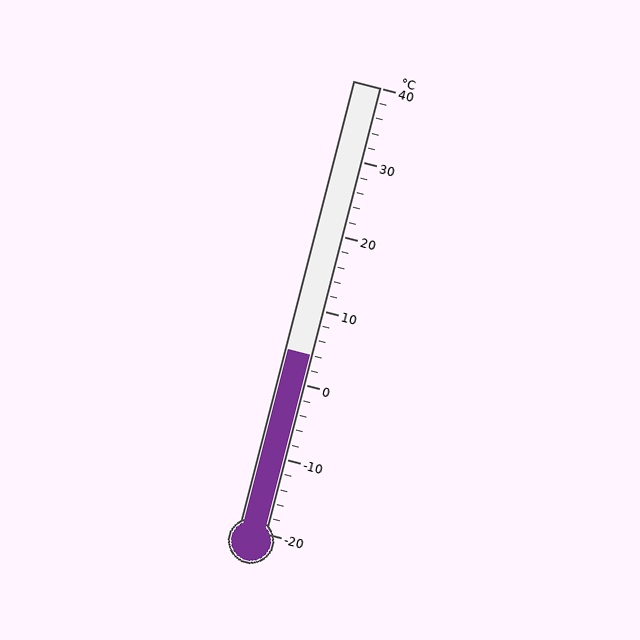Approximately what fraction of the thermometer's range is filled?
The thermometer is filled to approximately 40% of its range.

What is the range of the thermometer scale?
The thermometer scale ranges from -20°C to 40°C.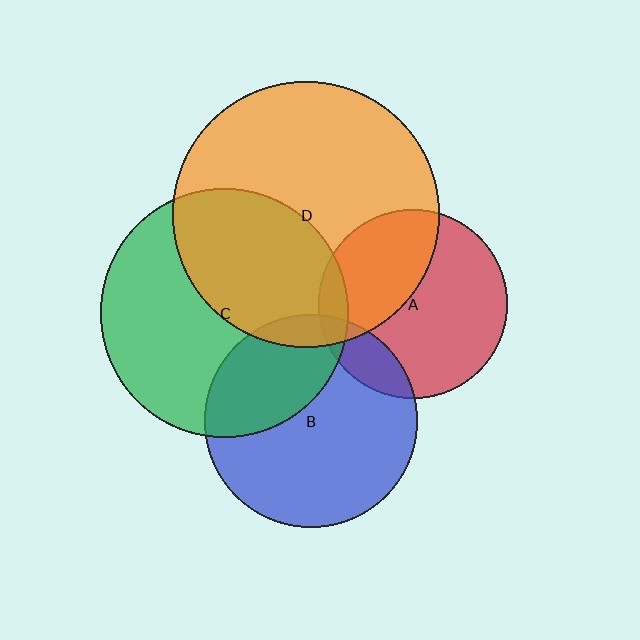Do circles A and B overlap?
Yes.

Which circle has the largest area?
Circle D (orange).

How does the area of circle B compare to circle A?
Approximately 1.3 times.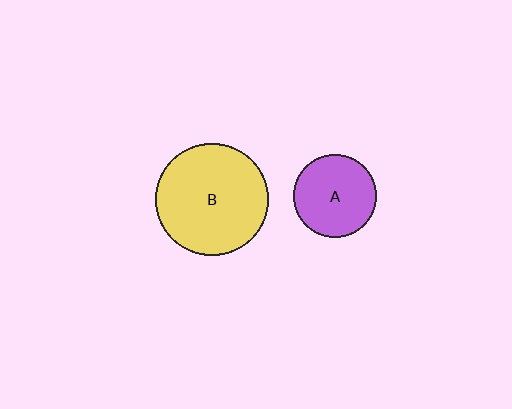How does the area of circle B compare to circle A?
Approximately 1.8 times.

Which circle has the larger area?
Circle B (yellow).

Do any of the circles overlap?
No, none of the circles overlap.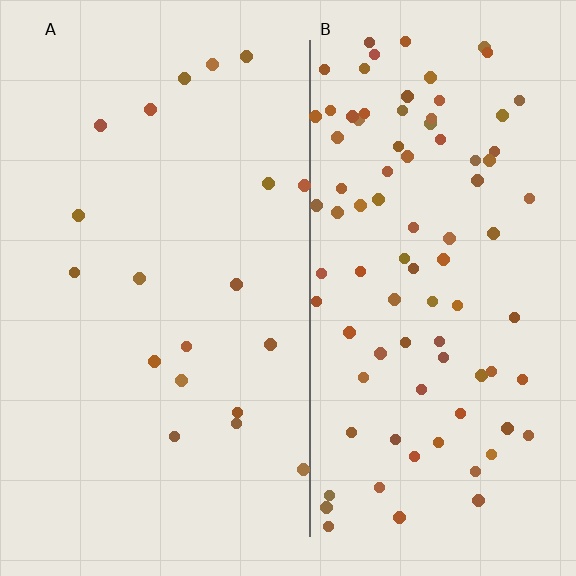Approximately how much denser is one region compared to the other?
Approximately 4.6× — region B over region A.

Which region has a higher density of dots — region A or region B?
B (the right).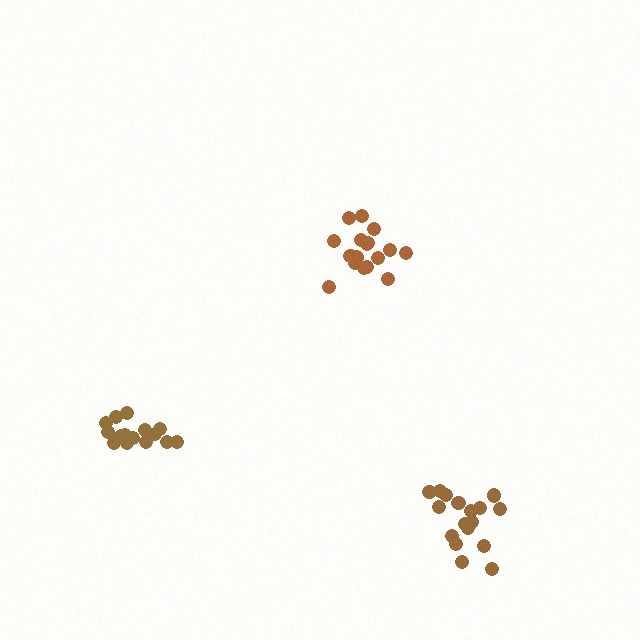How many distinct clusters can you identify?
There are 3 distinct clusters.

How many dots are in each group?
Group 1: 17 dots, Group 2: 15 dots, Group 3: 17 dots (49 total).